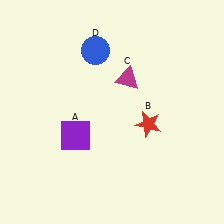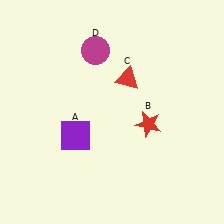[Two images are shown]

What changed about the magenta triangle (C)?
In Image 1, C is magenta. In Image 2, it changed to red.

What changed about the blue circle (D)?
In Image 1, D is blue. In Image 2, it changed to magenta.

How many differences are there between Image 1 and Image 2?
There are 2 differences between the two images.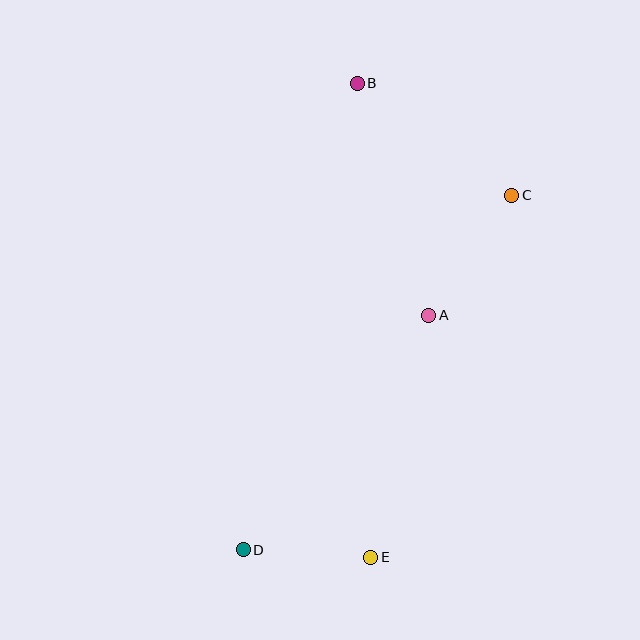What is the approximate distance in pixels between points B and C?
The distance between B and C is approximately 191 pixels.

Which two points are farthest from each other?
Points B and D are farthest from each other.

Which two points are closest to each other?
Points D and E are closest to each other.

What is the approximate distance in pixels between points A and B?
The distance between A and B is approximately 243 pixels.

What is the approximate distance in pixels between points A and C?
The distance between A and C is approximately 146 pixels.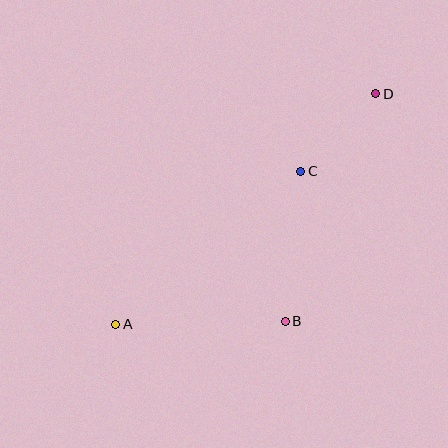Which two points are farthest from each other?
Points A and D are farthest from each other.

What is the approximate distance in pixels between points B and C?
The distance between B and C is approximately 151 pixels.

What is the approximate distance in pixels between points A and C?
The distance between A and C is approximately 240 pixels.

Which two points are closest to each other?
Points C and D are closest to each other.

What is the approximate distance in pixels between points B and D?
The distance between B and D is approximately 245 pixels.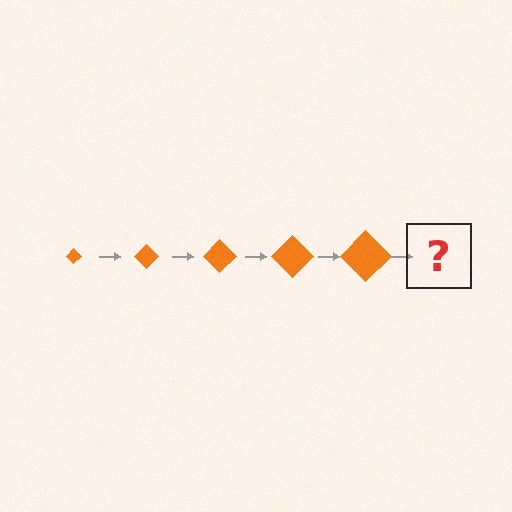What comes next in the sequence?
The next element should be an orange diamond, larger than the previous one.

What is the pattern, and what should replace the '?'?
The pattern is that the diamond gets progressively larger each step. The '?' should be an orange diamond, larger than the previous one.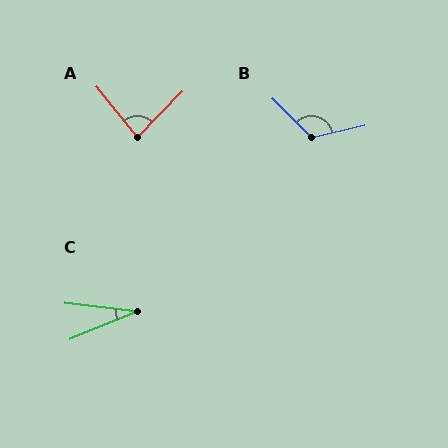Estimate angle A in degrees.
Approximately 83 degrees.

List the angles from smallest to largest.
C (29°), A (83°), B (121°).